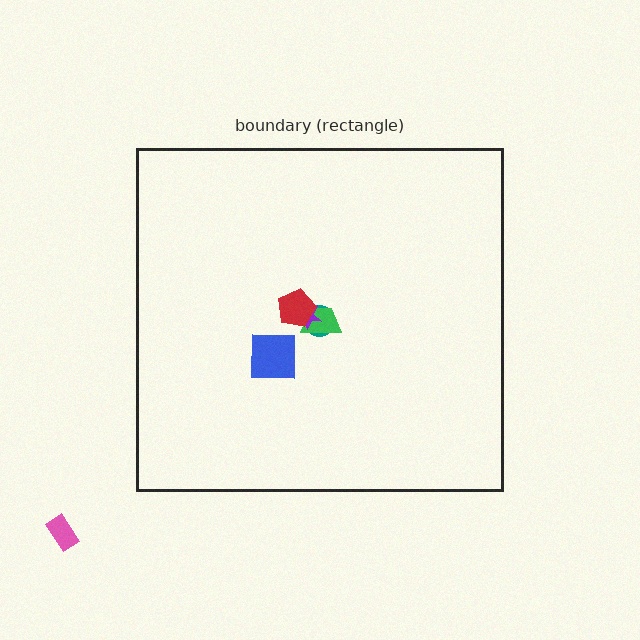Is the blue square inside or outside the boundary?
Inside.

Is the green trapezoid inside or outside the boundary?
Inside.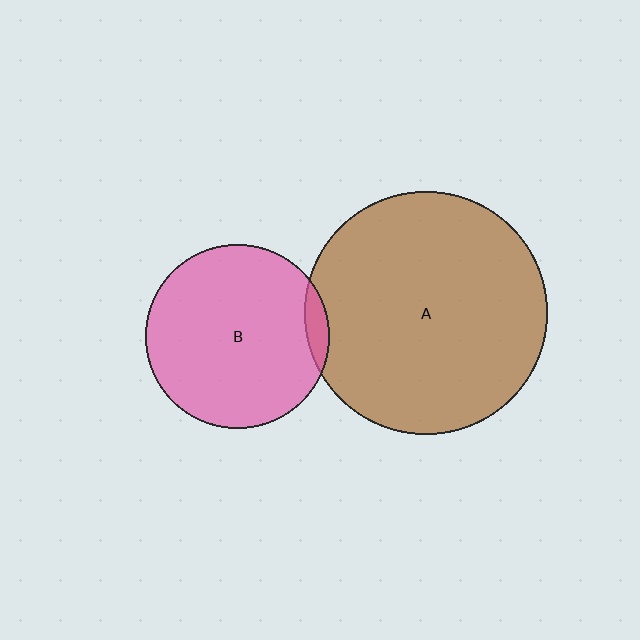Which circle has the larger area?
Circle A (brown).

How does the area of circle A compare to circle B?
Approximately 1.7 times.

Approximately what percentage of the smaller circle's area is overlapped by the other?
Approximately 5%.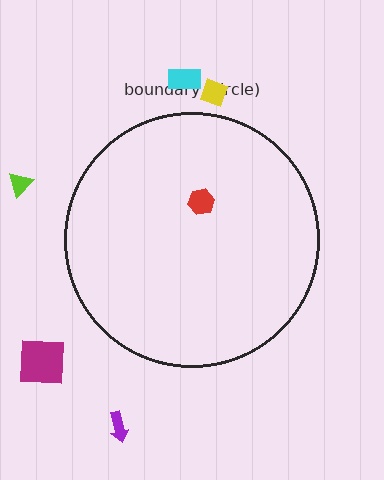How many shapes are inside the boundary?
1 inside, 5 outside.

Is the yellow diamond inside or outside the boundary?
Outside.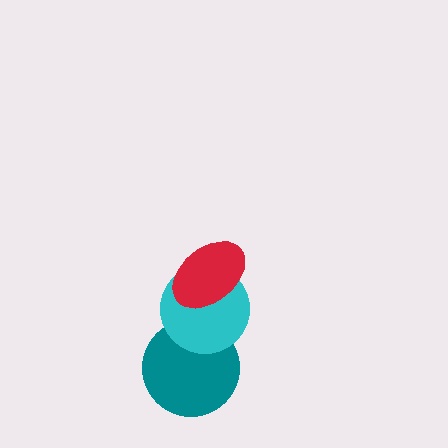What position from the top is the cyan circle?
The cyan circle is 2nd from the top.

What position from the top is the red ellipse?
The red ellipse is 1st from the top.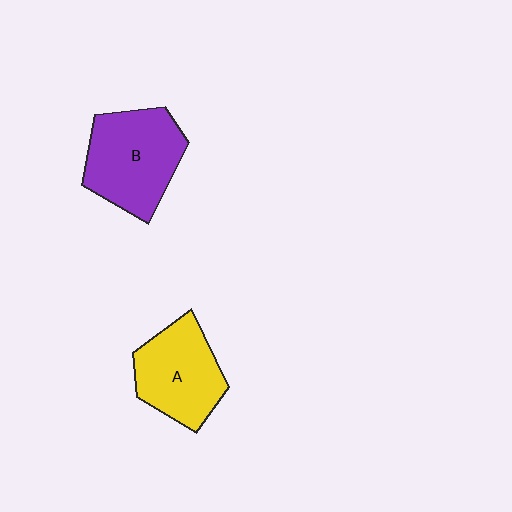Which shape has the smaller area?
Shape A (yellow).